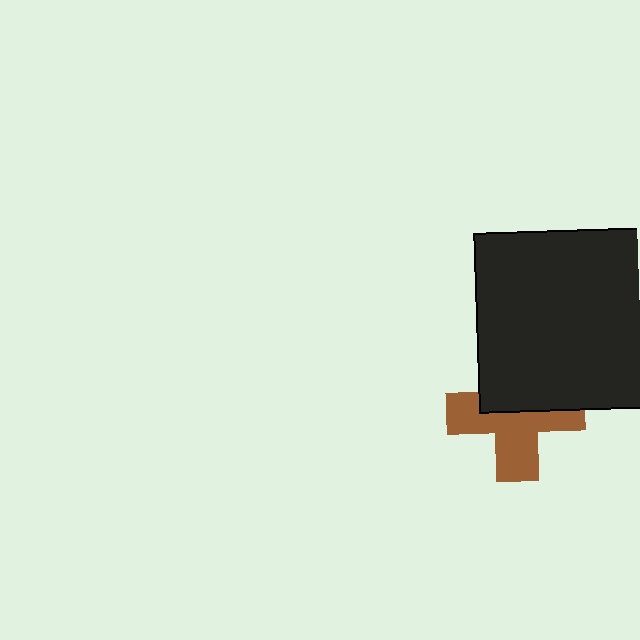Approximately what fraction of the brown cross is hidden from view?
Roughly 44% of the brown cross is hidden behind the black rectangle.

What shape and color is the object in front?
The object in front is a black rectangle.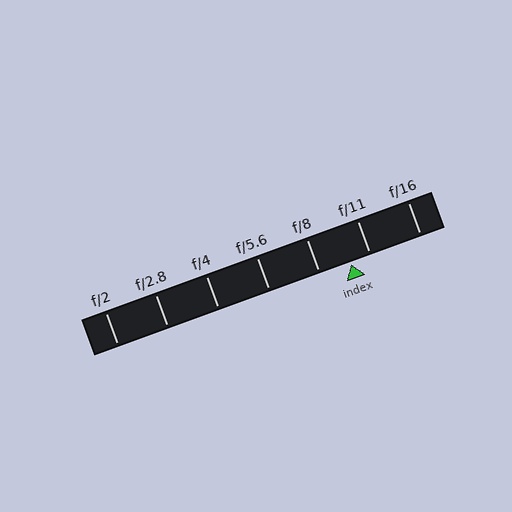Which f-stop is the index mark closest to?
The index mark is closest to f/11.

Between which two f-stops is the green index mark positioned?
The index mark is between f/8 and f/11.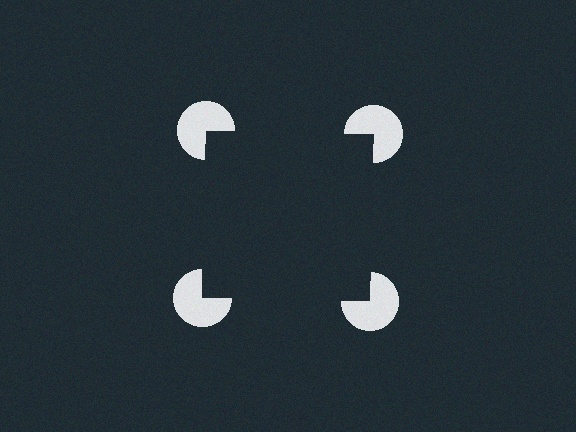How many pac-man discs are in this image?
There are 4 — one at each vertex of the illusory square.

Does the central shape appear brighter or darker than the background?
It typically appears slightly darker than the background, even though no actual brightness change is drawn.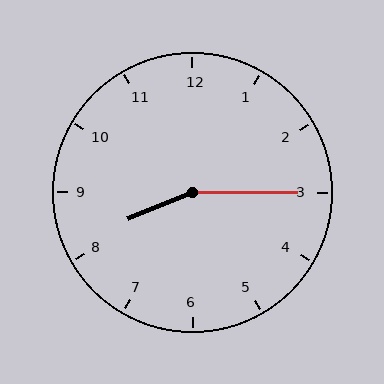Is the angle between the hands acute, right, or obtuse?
It is obtuse.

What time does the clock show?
8:15.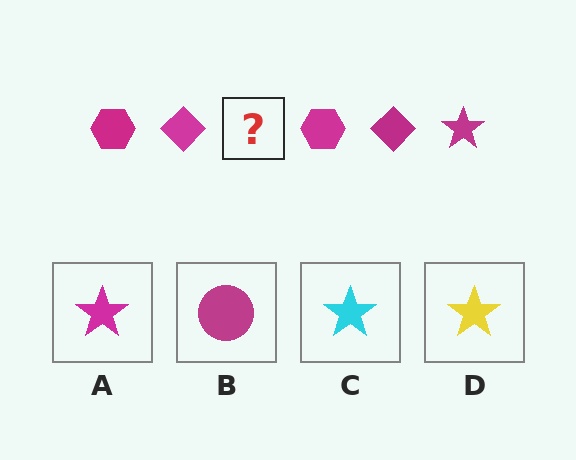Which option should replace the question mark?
Option A.